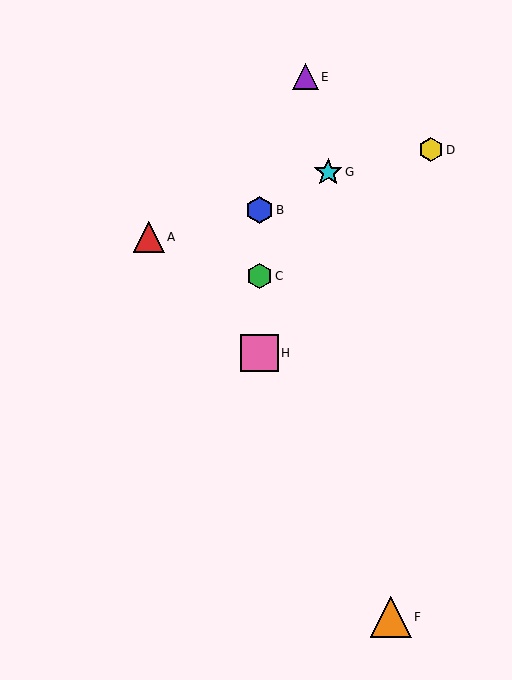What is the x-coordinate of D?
Object D is at x≈431.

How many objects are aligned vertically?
3 objects (B, C, H) are aligned vertically.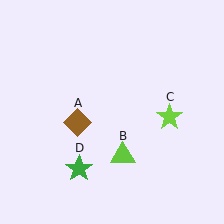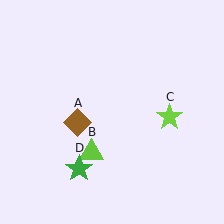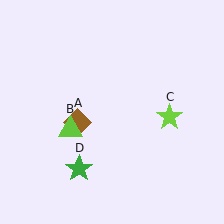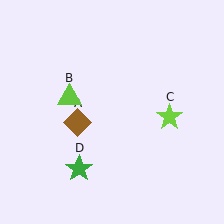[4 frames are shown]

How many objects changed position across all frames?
1 object changed position: lime triangle (object B).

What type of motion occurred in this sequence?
The lime triangle (object B) rotated clockwise around the center of the scene.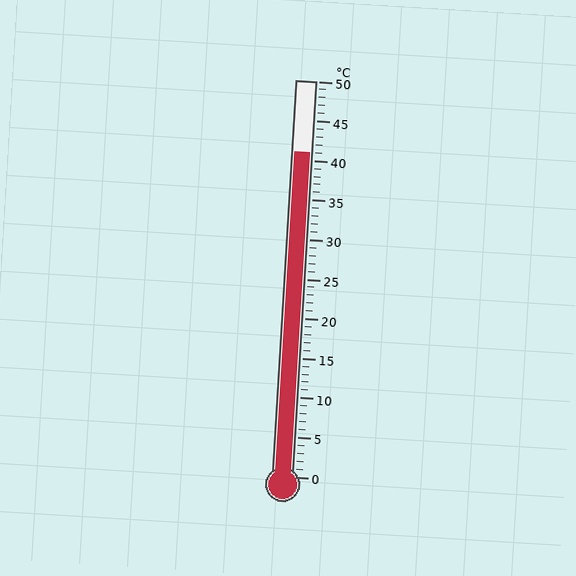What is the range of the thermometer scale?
The thermometer scale ranges from 0°C to 50°C.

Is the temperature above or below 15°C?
The temperature is above 15°C.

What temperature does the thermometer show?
The thermometer shows approximately 41°C.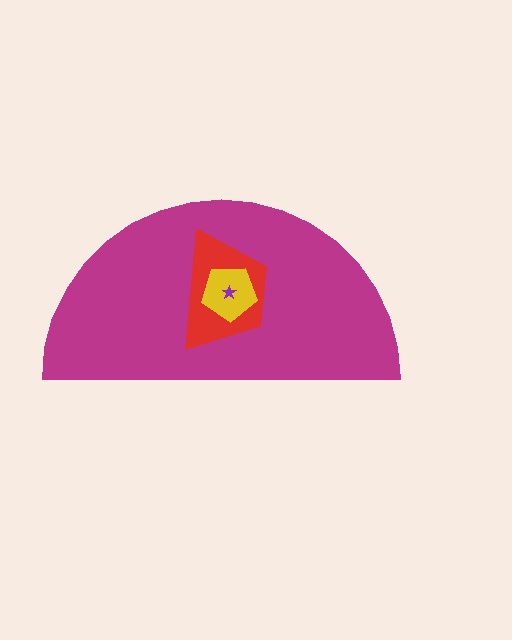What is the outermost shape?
The magenta semicircle.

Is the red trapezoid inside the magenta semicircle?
Yes.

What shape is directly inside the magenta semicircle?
The red trapezoid.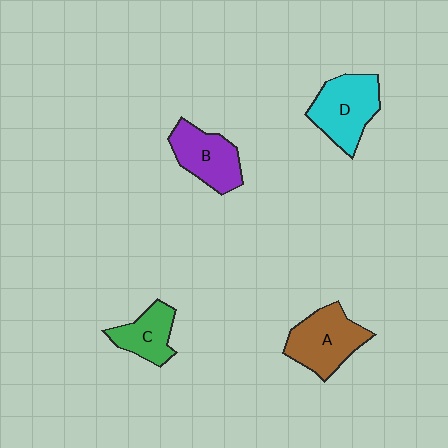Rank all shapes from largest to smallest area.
From largest to smallest: D (cyan), A (brown), B (purple), C (green).